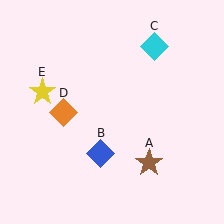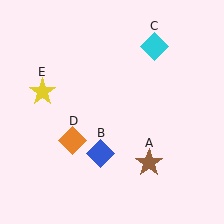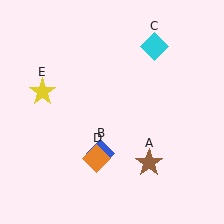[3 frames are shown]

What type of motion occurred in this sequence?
The orange diamond (object D) rotated counterclockwise around the center of the scene.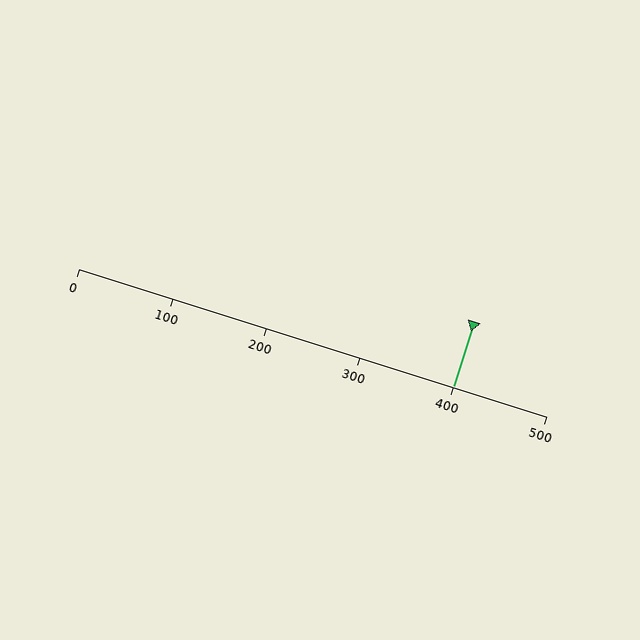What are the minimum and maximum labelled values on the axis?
The axis runs from 0 to 500.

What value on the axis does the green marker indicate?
The marker indicates approximately 400.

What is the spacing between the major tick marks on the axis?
The major ticks are spaced 100 apart.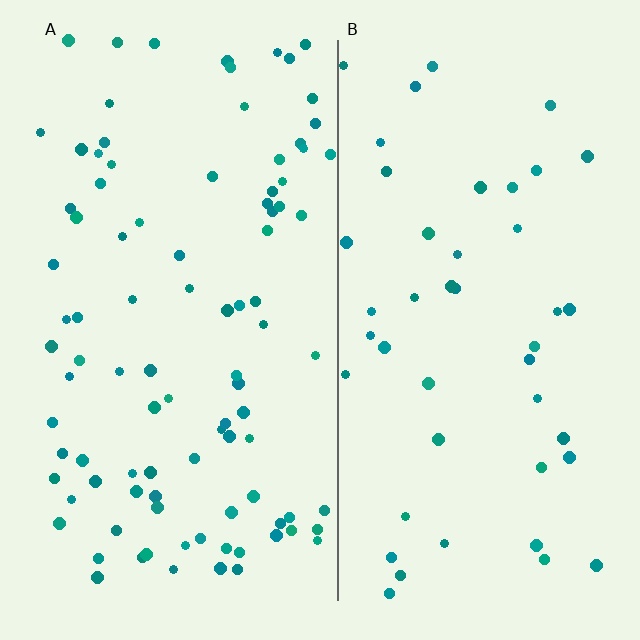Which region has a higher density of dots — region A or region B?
A (the left).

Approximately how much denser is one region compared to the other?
Approximately 2.1× — region A over region B.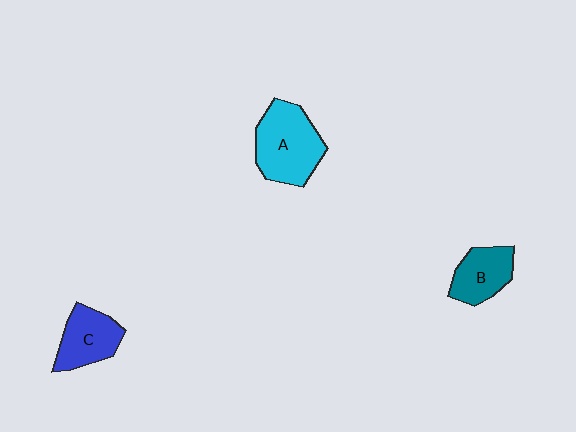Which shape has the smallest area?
Shape B (teal).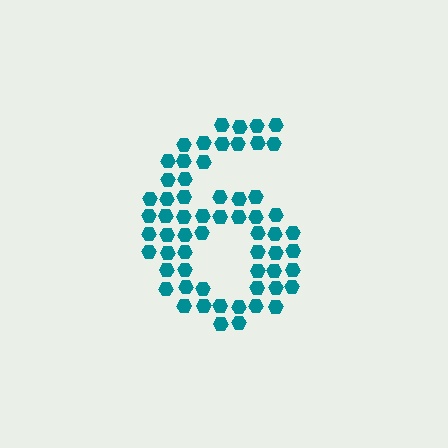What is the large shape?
The large shape is the digit 6.